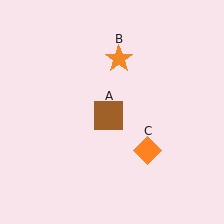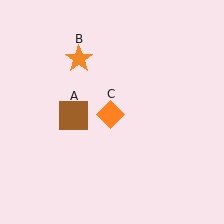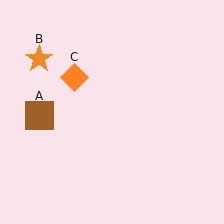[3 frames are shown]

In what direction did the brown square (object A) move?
The brown square (object A) moved left.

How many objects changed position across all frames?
3 objects changed position: brown square (object A), orange star (object B), orange diamond (object C).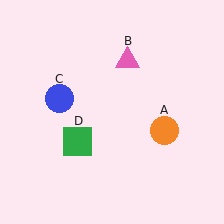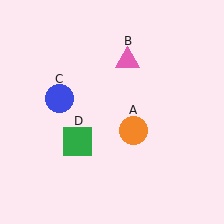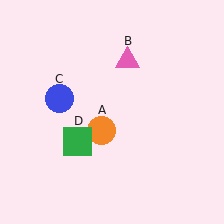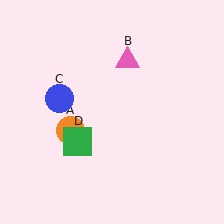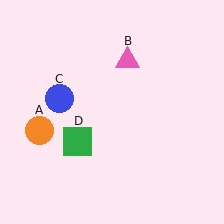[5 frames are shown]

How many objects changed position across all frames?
1 object changed position: orange circle (object A).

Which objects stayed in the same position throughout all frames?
Pink triangle (object B) and blue circle (object C) and green square (object D) remained stationary.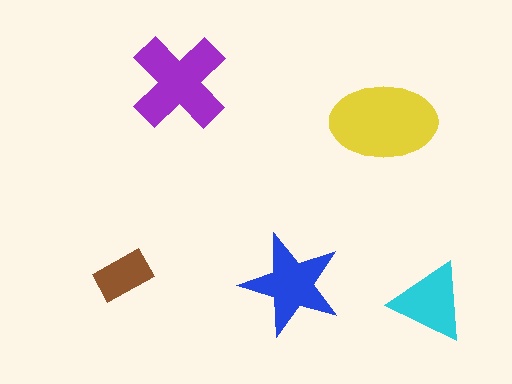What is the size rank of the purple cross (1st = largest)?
2nd.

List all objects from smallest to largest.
The brown rectangle, the cyan triangle, the blue star, the purple cross, the yellow ellipse.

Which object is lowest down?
The cyan triangle is bottommost.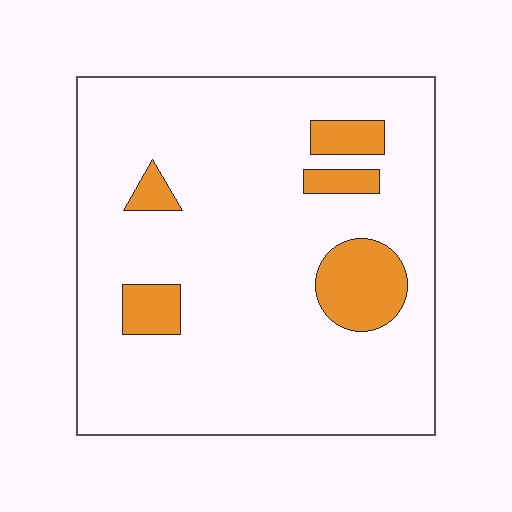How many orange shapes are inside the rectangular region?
5.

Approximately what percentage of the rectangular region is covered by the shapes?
Approximately 10%.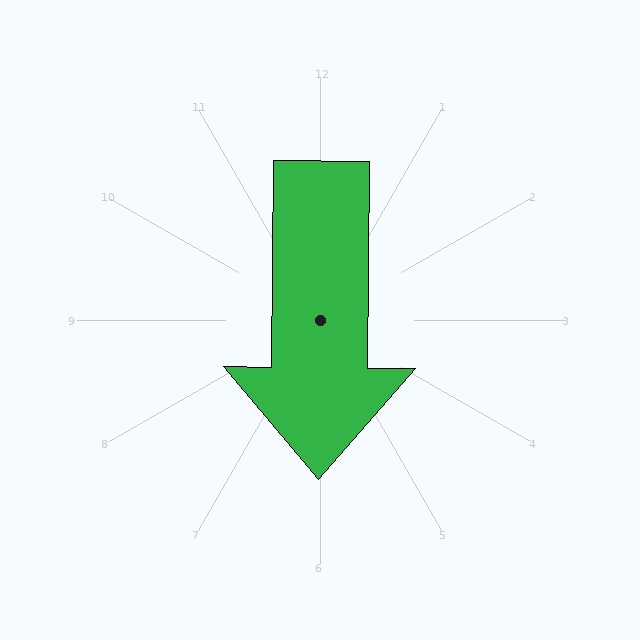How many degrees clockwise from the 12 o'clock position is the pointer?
Approximately 181 degrees.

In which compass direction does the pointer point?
South.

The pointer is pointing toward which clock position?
Roughly 6 o'clock.